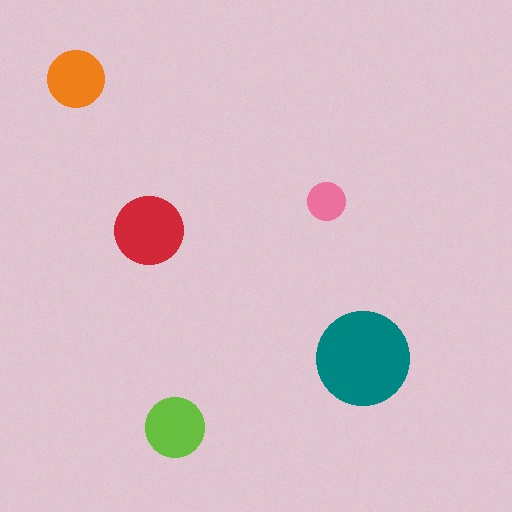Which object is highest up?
The orange circle is topmost.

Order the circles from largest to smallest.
the teal one, the red one, the lime one, the orange one, the pink one.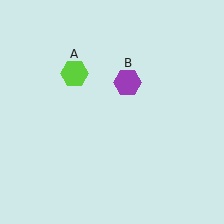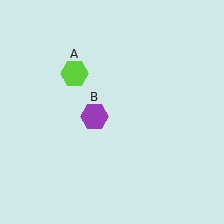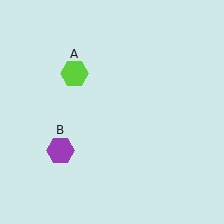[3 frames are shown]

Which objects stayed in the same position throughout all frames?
Lime hexagon (object A) remained stationary.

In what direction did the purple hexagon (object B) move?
The purple hexagon (object B) moved down and to the left.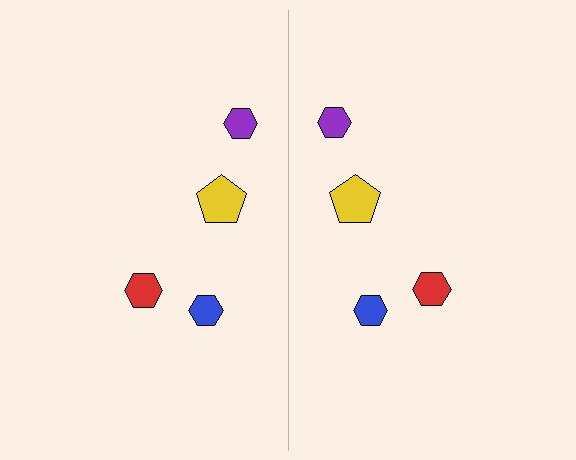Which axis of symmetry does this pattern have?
The pattern has a vertical axis of symmetry running through the center of the image.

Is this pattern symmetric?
Yes, this pattern has bilateral (reflection) symmetry.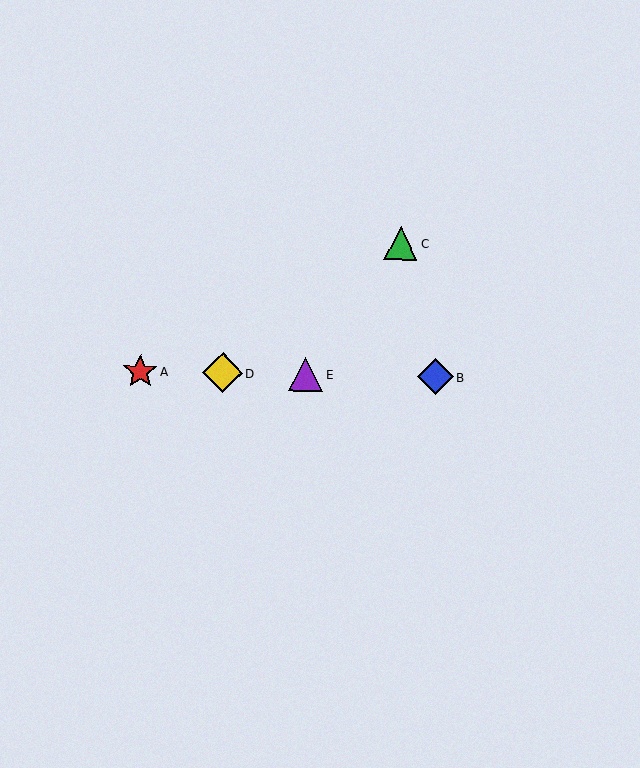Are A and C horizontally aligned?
No, A is at y≈371 and C is at y≈243.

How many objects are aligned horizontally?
4 objects (A, B, D, E) are aligned horizontally.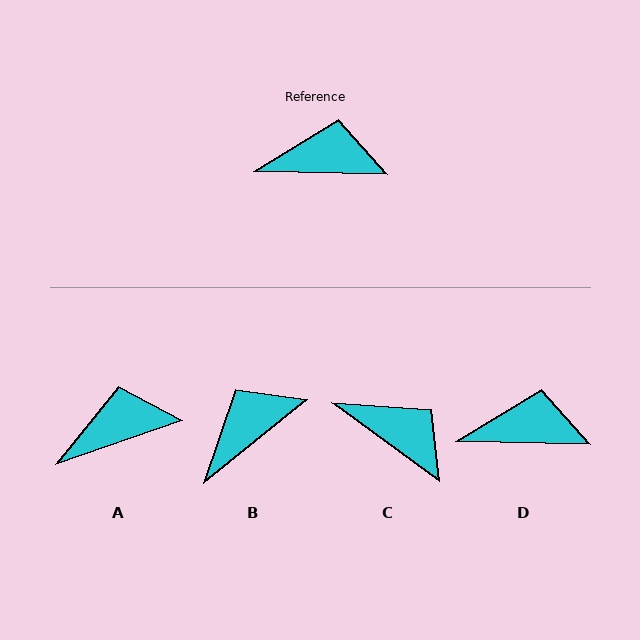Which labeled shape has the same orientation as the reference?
D.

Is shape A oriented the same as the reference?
No, it is off by about 20 degrees.